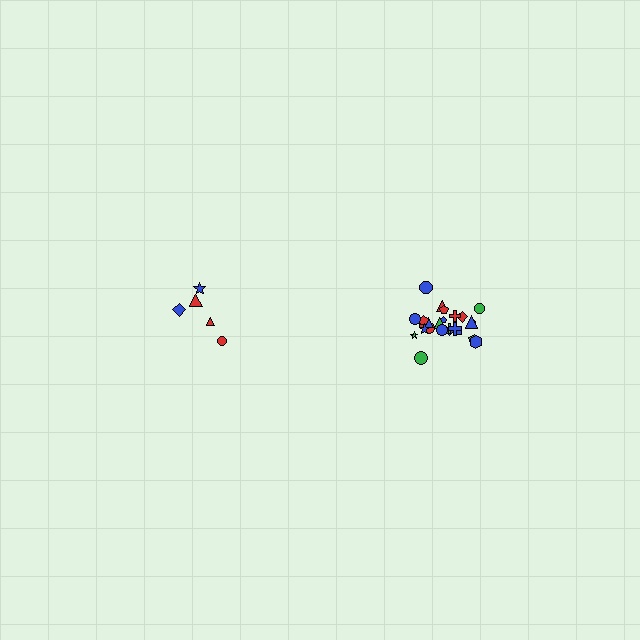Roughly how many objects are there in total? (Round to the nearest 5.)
Roughly 30 objects in total.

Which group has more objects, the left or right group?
The right group.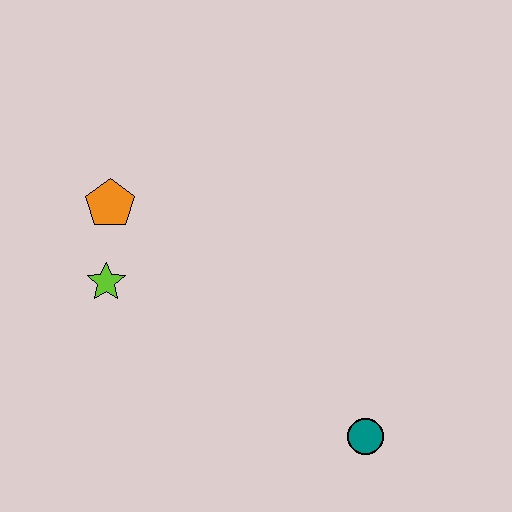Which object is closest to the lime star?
The orange pentagon is closest to the lime star.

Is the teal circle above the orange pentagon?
No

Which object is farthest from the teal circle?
The orange pentagon is farthest from the teal circle.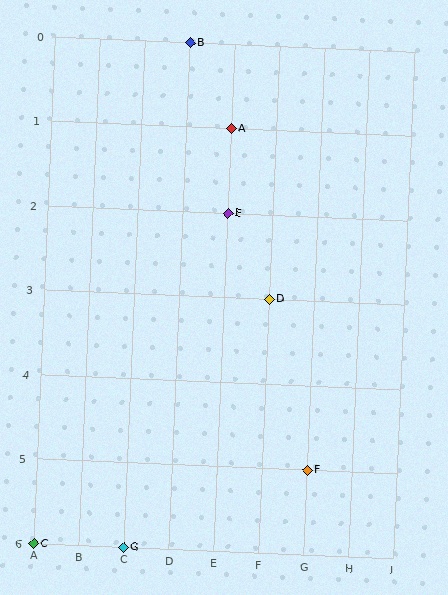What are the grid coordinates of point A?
Point A is at grid coordinates (E, 1).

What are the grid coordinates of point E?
Point E is at grid coordinates (E, 2).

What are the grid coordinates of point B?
Point B is at grid coordinates (D, 0).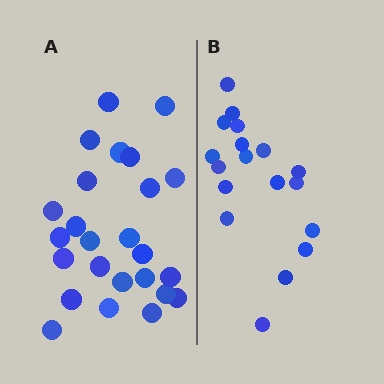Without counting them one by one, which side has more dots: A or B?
Region A (the left region) has more dots.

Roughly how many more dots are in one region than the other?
Region A has roughly 8 or so more dots than region B.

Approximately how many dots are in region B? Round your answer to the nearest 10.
About 20 dots. (The exact count is 18, which rounds to 20.)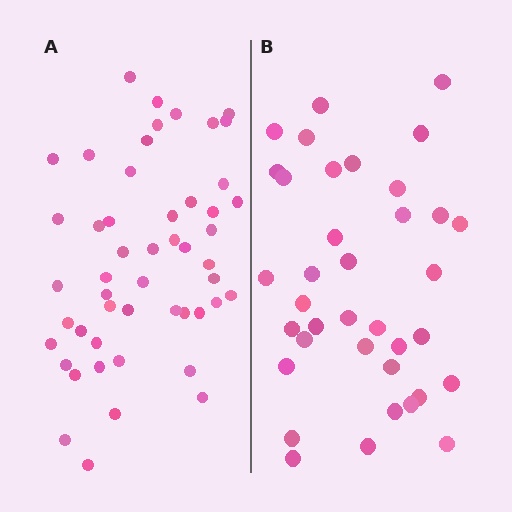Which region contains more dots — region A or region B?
Region A (the left region) has more dots.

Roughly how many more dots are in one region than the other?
Region A has approximately 15 more dots than region B.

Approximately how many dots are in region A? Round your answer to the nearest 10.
About 50 dots.